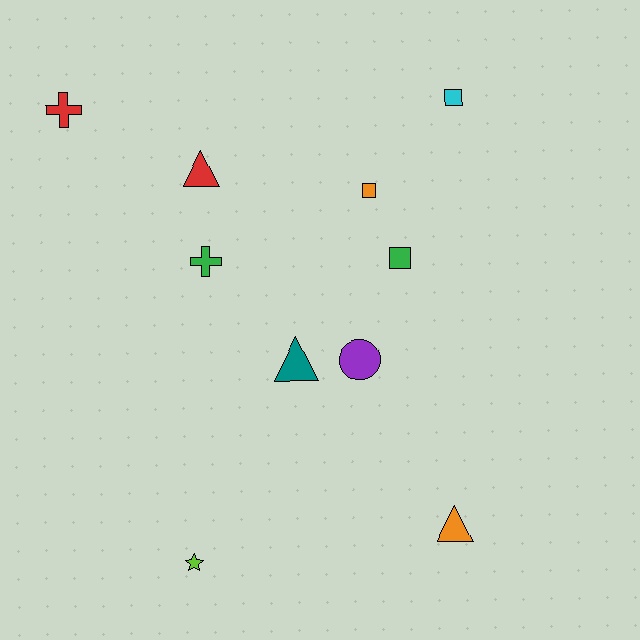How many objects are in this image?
There are 10 objects.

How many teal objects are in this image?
There is 1 teal object.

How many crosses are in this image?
There are 2 crosses.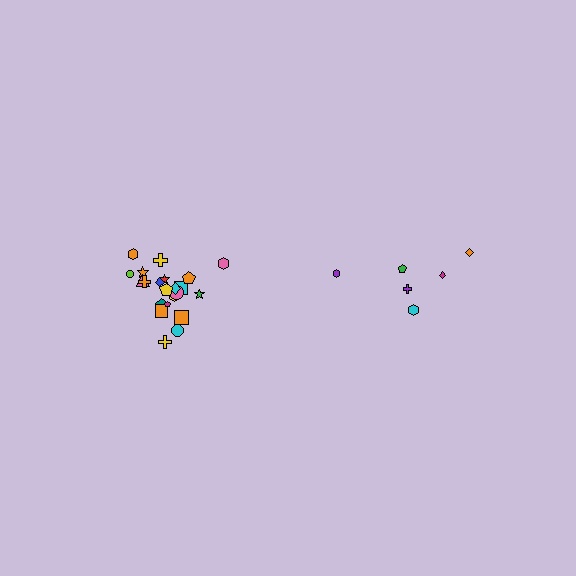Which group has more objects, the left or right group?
The left group.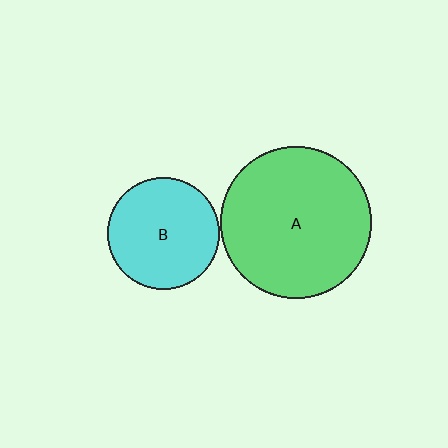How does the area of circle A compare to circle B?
Approximately 1.8 times.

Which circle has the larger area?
Circle A (green).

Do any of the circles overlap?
No, none of the circles overlap.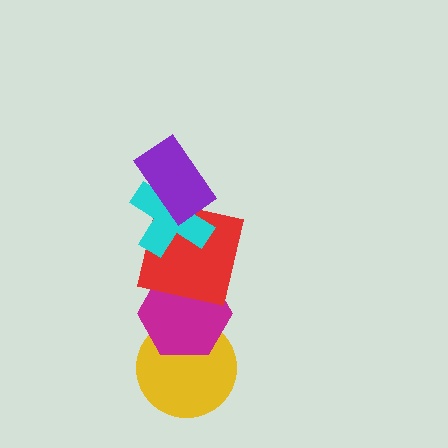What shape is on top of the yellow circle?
The magenta hexagon is on top of the yellow circle.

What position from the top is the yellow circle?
The yellow circle is 5th from the top.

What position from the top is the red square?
The red square is 3rd from the top.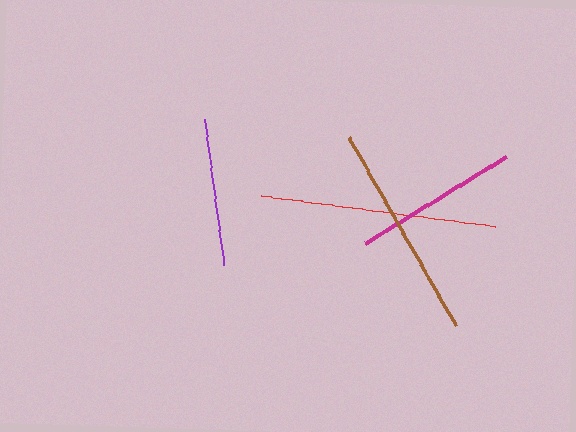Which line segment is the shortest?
The purple line is the shortest at approximately 147 pixels.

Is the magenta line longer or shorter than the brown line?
The brown line is longer than the magenta line.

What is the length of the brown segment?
The brown segment is approximately 216 pixels long.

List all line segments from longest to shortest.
From longest to shortest: red, brown, magenta, purple.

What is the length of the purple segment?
The purple segment is approximately 147 pixels long.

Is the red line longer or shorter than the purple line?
The red line is longer than the purple line.